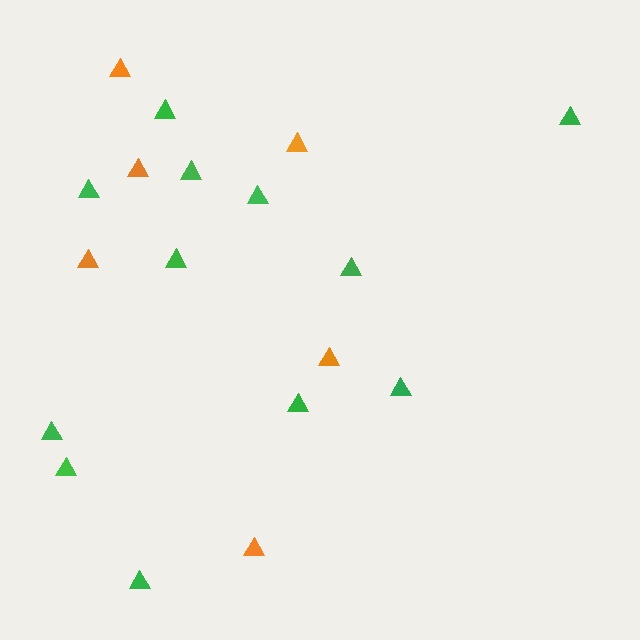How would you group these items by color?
There are 2 groups: one group of orange triangles (6) and one group of green triangles (12).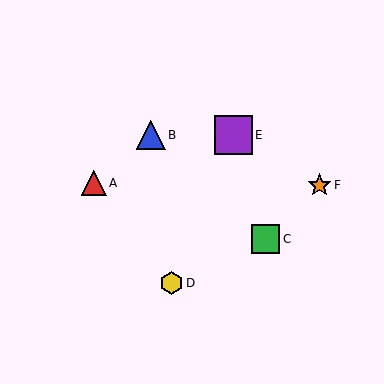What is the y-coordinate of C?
Object C is at y≈239.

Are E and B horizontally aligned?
Yes, both are at y≈135.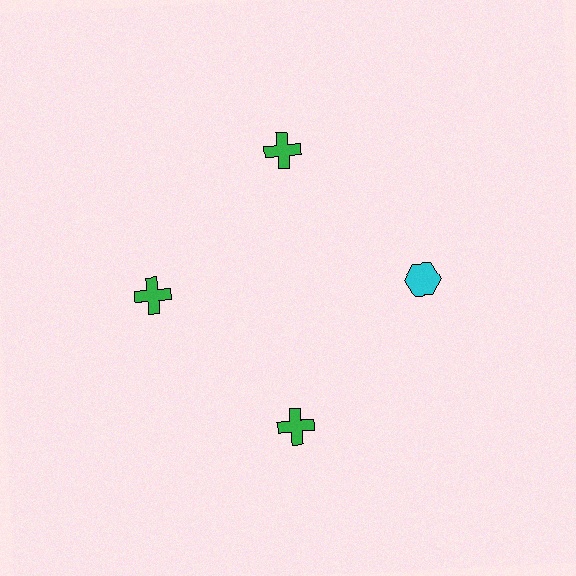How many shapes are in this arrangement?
There are 4 shapes arranged in a ring pattern.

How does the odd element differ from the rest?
It differs in both color (cyan instead of green) and shape (hexagon instead of cross).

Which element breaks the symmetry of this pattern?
The cyan hexagon at roughly the 3 o'clock position breaks the symmetry. All other shapes are green crosses.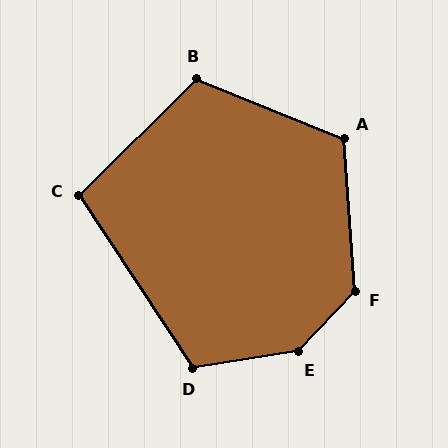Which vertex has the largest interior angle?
E, at approximately 142 degrees.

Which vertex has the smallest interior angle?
C, at approximately 101 degrees.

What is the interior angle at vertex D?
Approximately 114 degrees (obtuse).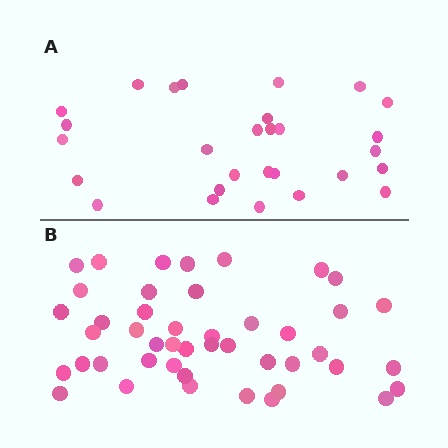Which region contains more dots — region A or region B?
Region B (the bottom region) has more dots.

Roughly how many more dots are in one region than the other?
Region B has approximately 15 more dots than region A.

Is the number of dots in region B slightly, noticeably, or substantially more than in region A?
Region B has substantially more. The ratio is roughly 1.6 to 1.